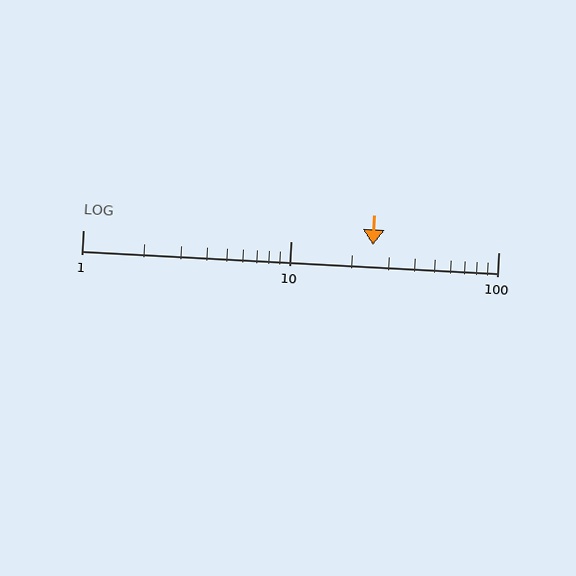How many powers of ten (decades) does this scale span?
The scale spans 2 decades, from 1 to 100.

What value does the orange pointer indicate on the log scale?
The pointer indicates approximately 25.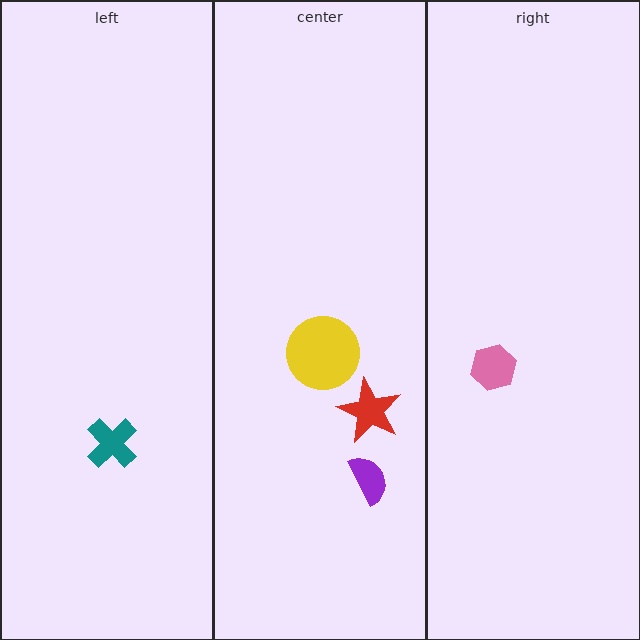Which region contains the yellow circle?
The center region.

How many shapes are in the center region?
3.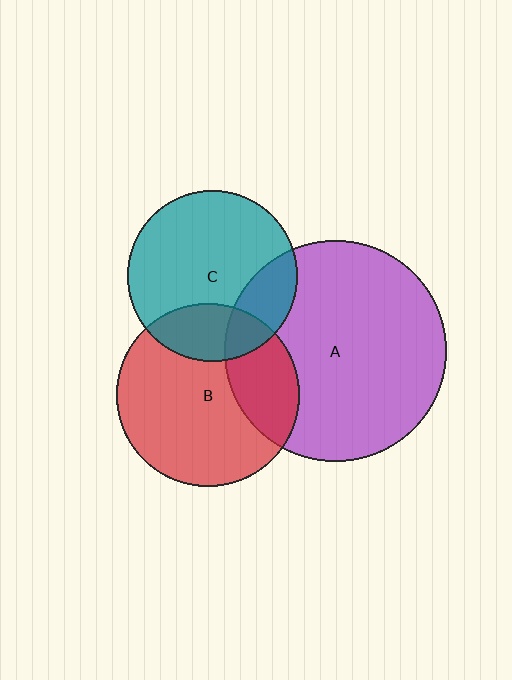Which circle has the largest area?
Circle A (purple).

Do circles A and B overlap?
Yes.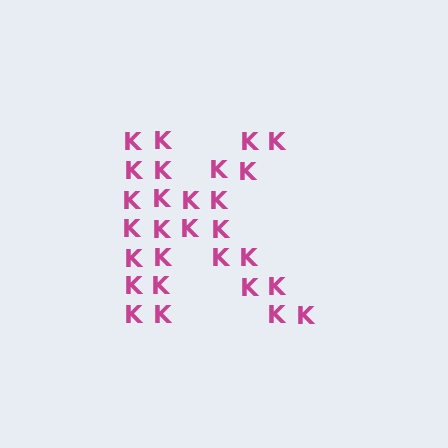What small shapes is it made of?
It is made of small letter K's.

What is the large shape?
The large shape is the letter K.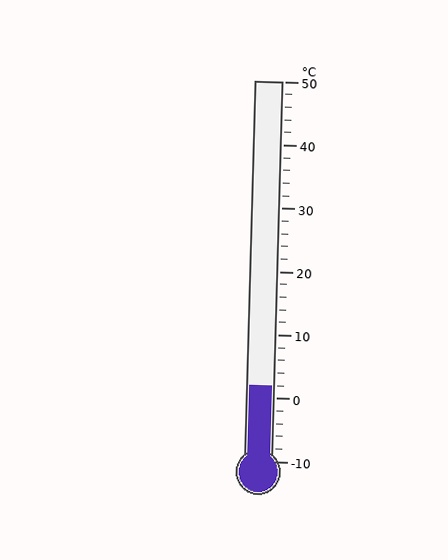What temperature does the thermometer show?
The thermometer shows approximately 2°C.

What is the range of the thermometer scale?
The thermometer scale ranges from -10°C to 50°C.